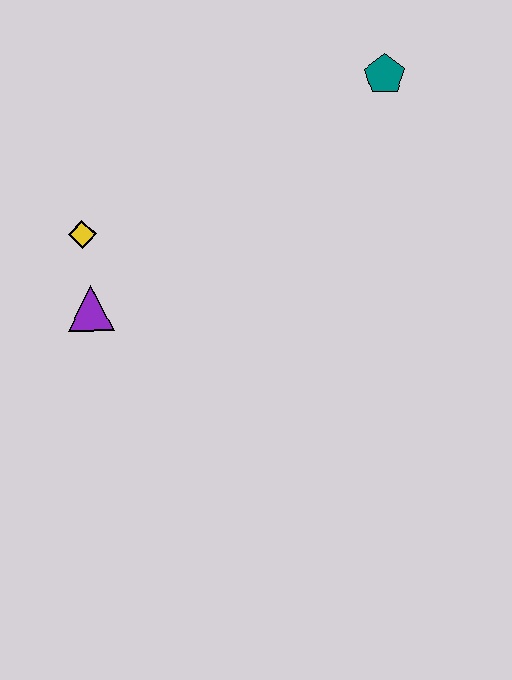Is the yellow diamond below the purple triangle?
No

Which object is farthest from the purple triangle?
The teal pentagon is farthest from the purple triangle.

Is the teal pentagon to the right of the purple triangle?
Yes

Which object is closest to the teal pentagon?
The yellow diamond is closest to the teal pentagon.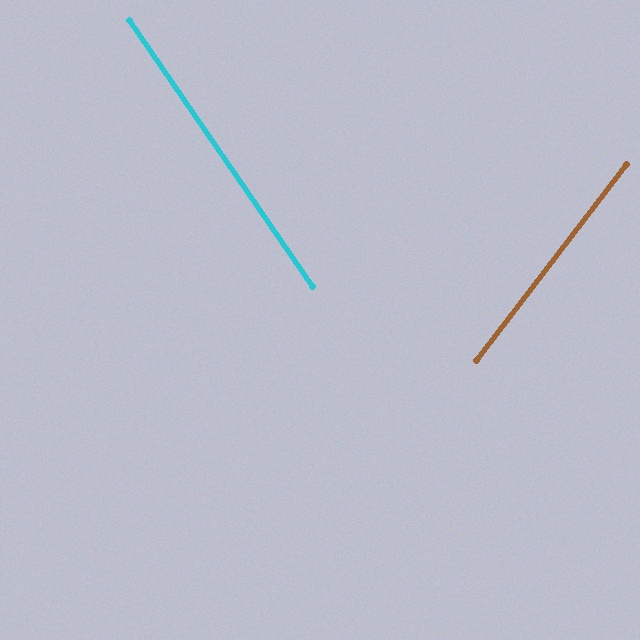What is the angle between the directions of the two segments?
Approximately 72 degrees.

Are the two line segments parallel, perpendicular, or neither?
Neither parallel nor perpendicular — they differ by about 72°.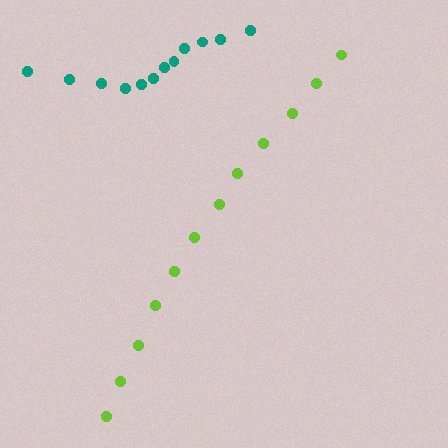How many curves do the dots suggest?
There are 2 distinct paths.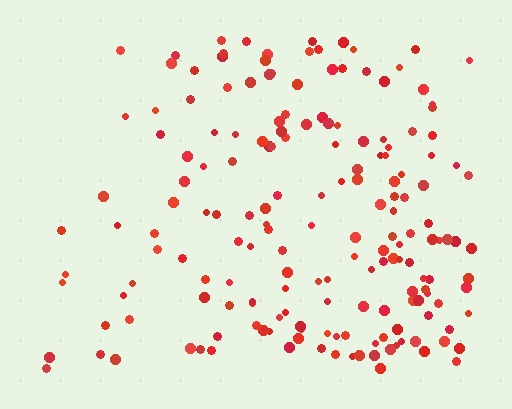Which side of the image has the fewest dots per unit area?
The left.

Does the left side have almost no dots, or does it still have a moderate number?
Still a moderate number, just noticeably fewer than the right.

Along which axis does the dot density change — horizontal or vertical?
Horizontal.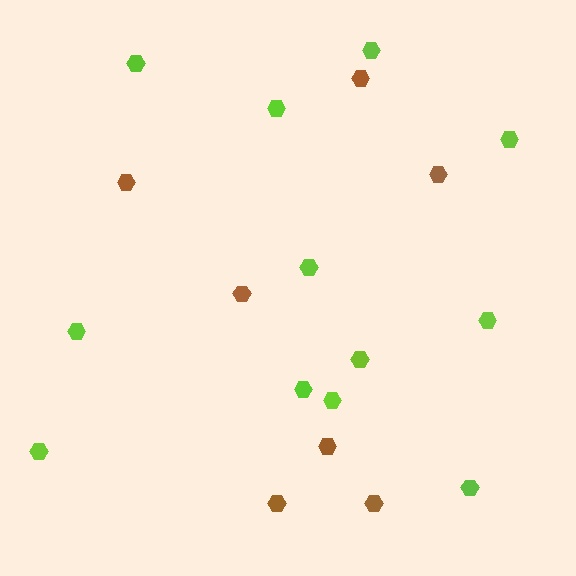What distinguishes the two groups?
There are 2 groups: one group of brown hexagons (7) and one group of lime hexagons (12).